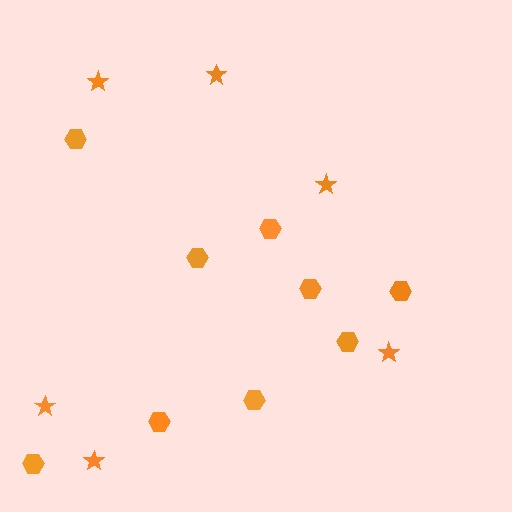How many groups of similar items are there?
There are 2 groups: one group of stars (6) and one group of hexagons (9).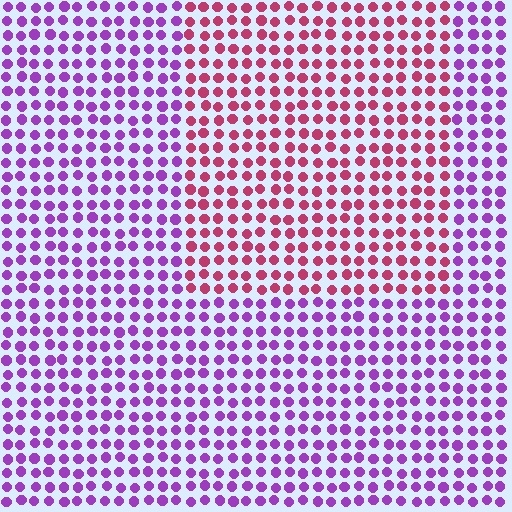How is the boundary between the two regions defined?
The boundary is defined purely by a slight shift in hue (about 52 degrees). Spacing, size, and orientation are identical on both sides.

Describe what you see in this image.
The image is filled with small purple elements in a uniform arrangement. A rectangle-shaped region is visible where the elements are tinted to a slightly different hue, forming a subtle color boundary.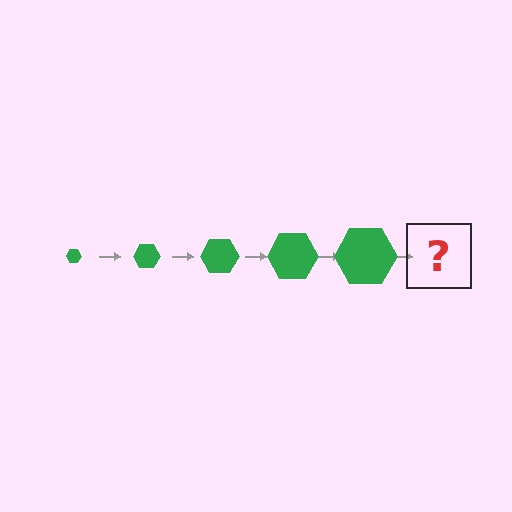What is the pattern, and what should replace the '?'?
The pattern is that the hexagon gets progressively larger each step. The '?' should be a green hexagon, larger than the previous one.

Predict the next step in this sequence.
The next step is a green hexagon, larger than the previous one.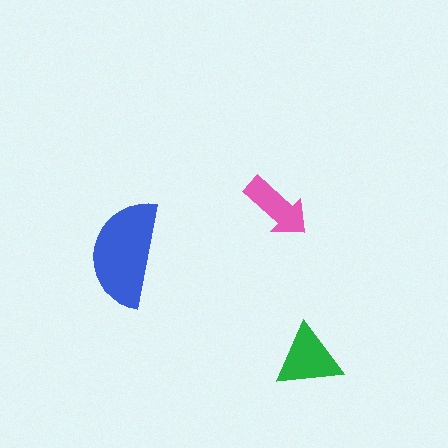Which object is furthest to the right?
The green triangle is rightmost.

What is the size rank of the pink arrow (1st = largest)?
3rd.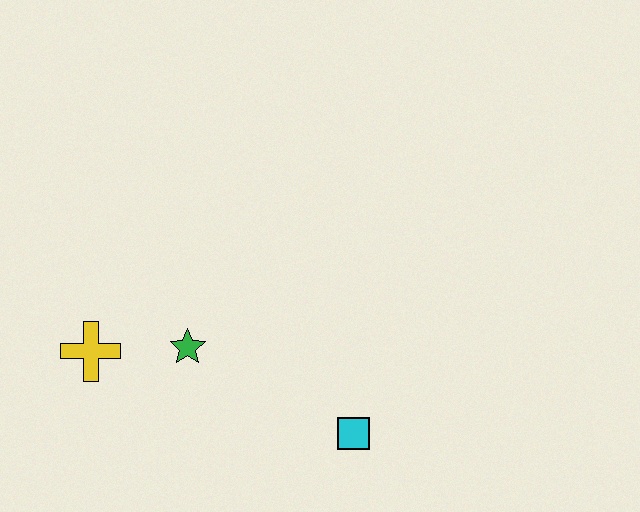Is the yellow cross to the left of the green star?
Yes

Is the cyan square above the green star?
No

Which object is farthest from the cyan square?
The yellow cross is farthest from the cyan square.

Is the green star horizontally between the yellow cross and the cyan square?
Yes